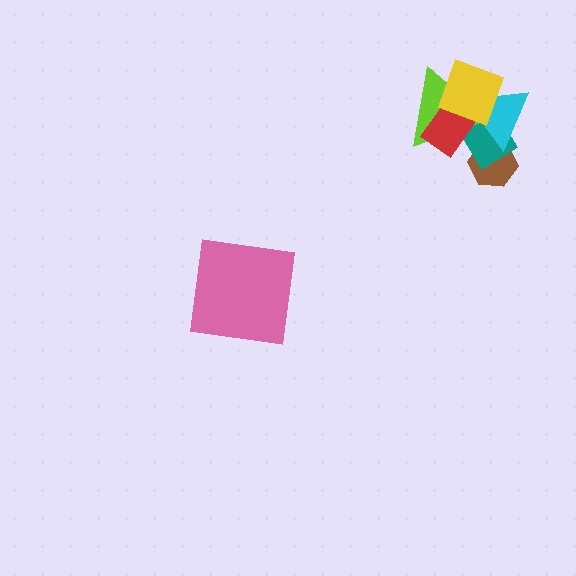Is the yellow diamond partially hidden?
No, no other shape covers it.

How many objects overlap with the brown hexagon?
2 objects overlap with the brown hexagon.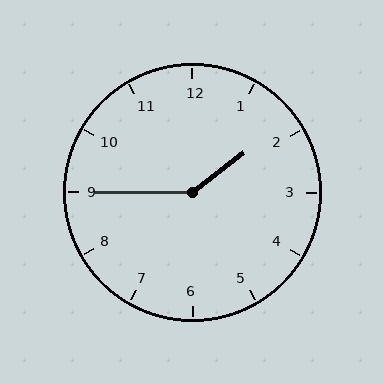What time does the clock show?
1:45.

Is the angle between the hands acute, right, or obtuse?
It is obtuse.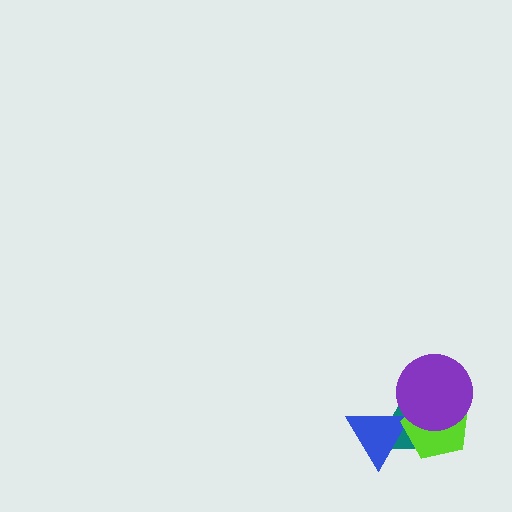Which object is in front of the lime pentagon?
The purple circle is in front of the lime pentagon.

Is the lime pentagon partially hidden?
Yes, it is partially covered by another shape.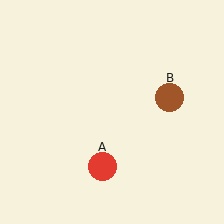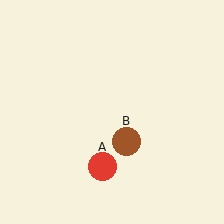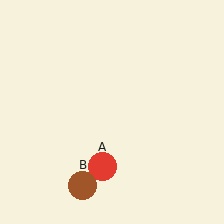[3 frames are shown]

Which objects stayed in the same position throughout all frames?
Red circle (object A) remained stationary.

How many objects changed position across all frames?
1 object changed position: brown circle (object B).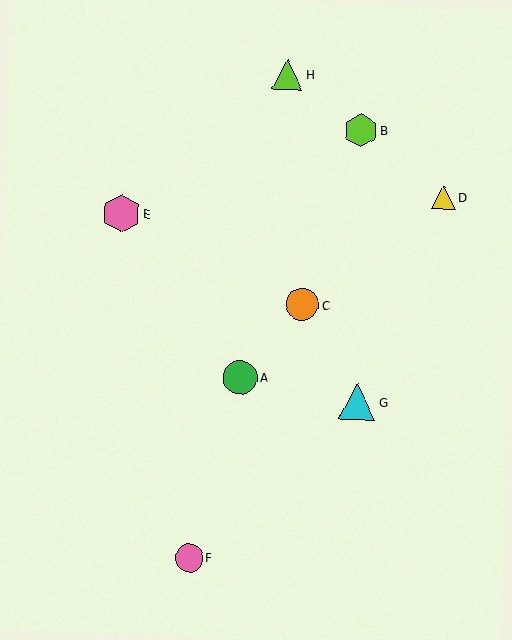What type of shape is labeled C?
Shape C is an orange circle.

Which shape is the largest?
The pink hexagon (labeled E) is the largest.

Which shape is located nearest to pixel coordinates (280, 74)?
The lime triangle (labeled H) at (288, 74) is nearest to that location.